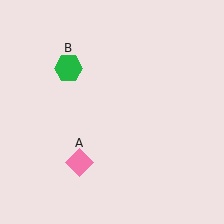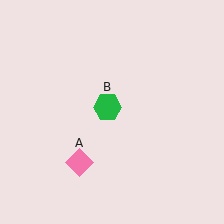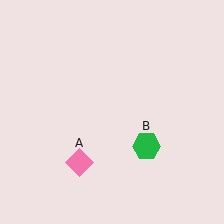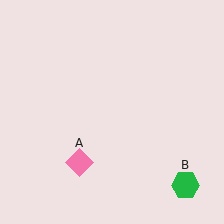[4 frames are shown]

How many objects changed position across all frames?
1 object changed position: green hexagon (object B).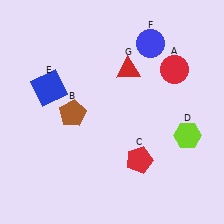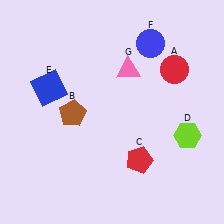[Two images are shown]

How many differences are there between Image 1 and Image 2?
There is 1 difference between the two images.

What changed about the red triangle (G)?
In Image 1, G is red. In Image 2, it changed to pink.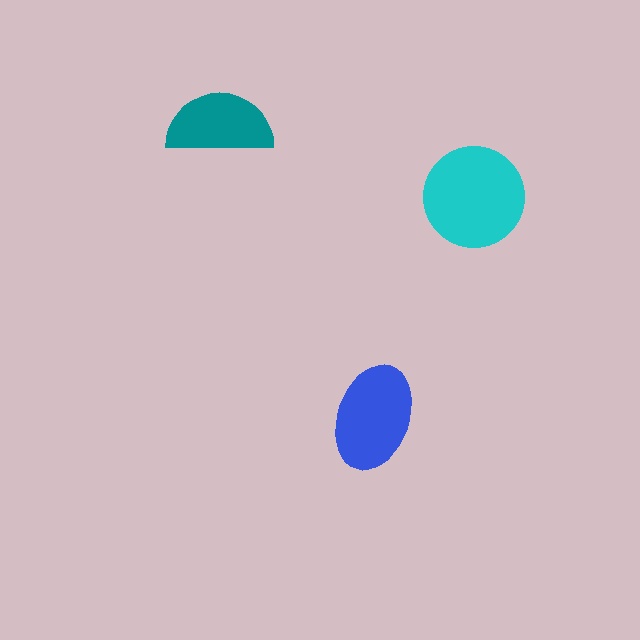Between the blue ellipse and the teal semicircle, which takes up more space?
The blue ellipse.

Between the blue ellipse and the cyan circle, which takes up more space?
The cyan circle.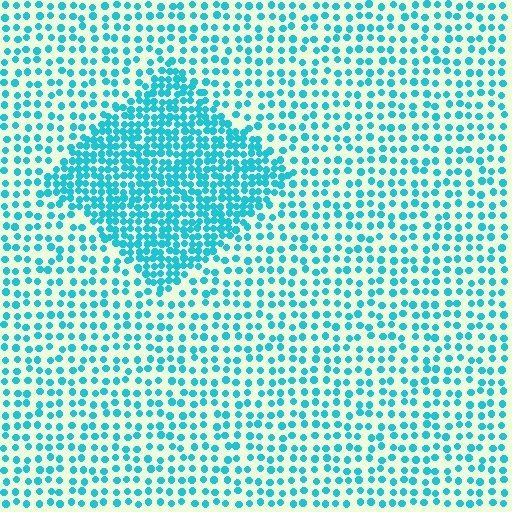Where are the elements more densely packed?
The elements are more densely packed inside the diamond boundary.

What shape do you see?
I see a diamond.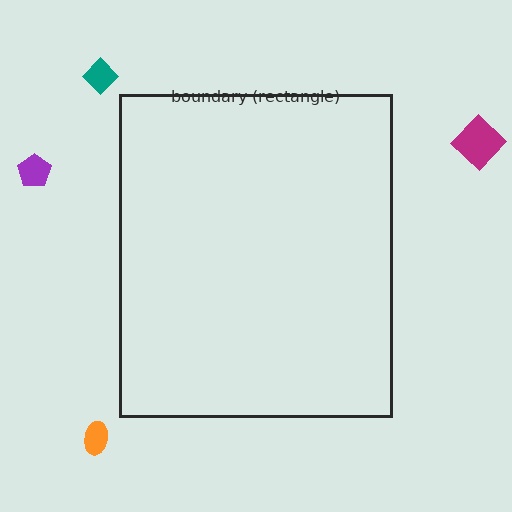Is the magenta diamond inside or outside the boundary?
Outside.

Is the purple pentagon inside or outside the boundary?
Outside.